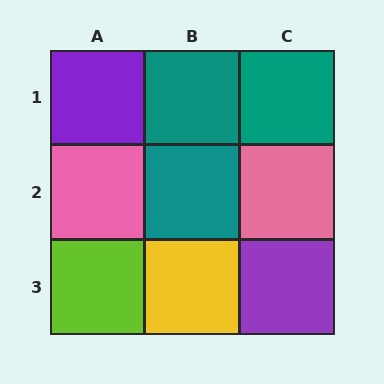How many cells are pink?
2 cells are pink.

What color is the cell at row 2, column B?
Teal.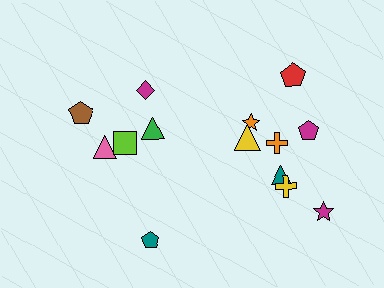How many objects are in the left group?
There are 6 objects.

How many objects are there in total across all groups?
There are 14 objects.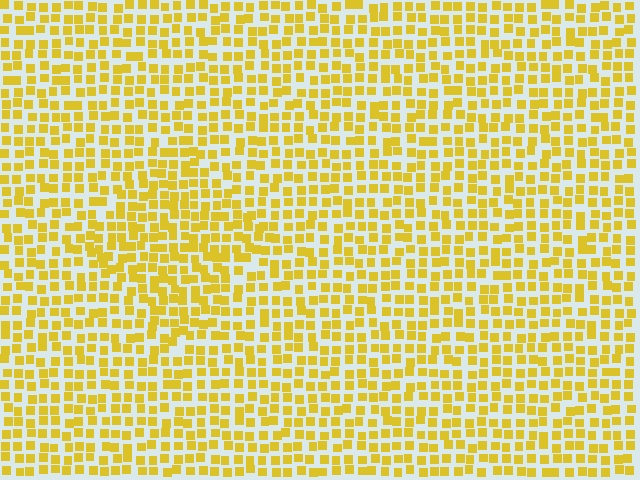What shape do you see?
I see a diamond.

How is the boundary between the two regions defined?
The boundary is defined by a change in element density (approximately 1.3x ratio). All elements are the same color, size, and shape.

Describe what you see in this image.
The image contains small yellow elements arranged at two different densities. A diamond-shaped region is visible where the elements are more densely packed than the surrounding area.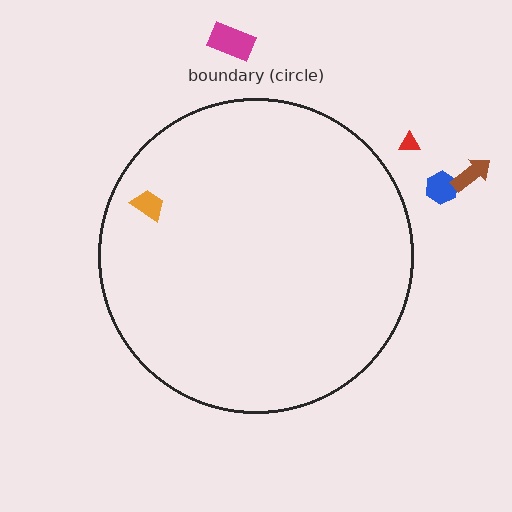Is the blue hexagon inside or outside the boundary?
Outside.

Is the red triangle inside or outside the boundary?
Outside.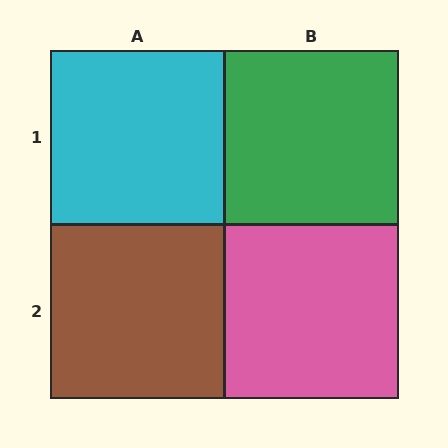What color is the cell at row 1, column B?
Green.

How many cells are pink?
1 cell is pink.